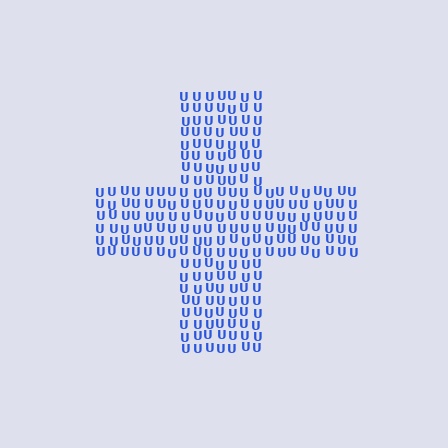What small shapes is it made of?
It is made of small letter U's.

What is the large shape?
The large shape is a cross.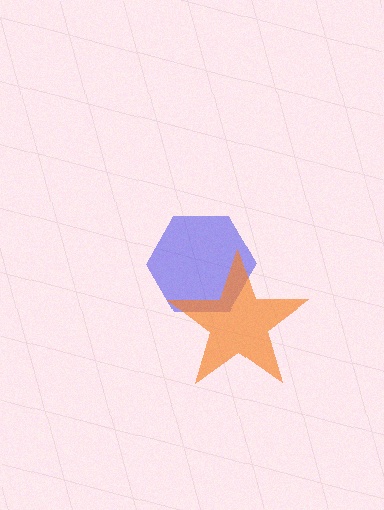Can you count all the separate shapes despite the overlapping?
Yes, there are 2 separate shapes.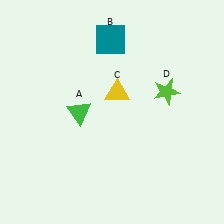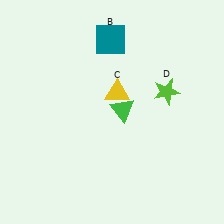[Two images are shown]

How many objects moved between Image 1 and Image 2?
1 object moved between the two images.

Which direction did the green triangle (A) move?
The green triangle (A) moved right.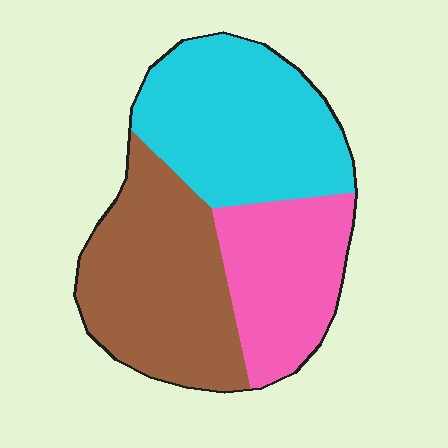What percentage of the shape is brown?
Brown takes up about three eighths (3/8) of the shape.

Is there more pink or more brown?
Brown.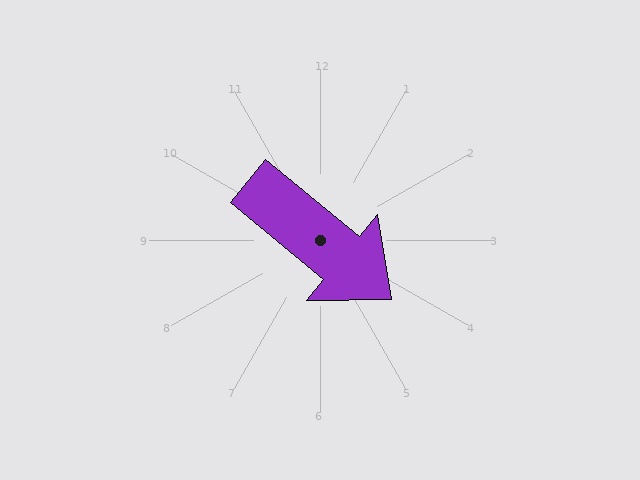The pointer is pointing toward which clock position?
Roughly 4 o'clock.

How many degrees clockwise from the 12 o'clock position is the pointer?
Approximately 129 degrees.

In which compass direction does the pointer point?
Southeast.